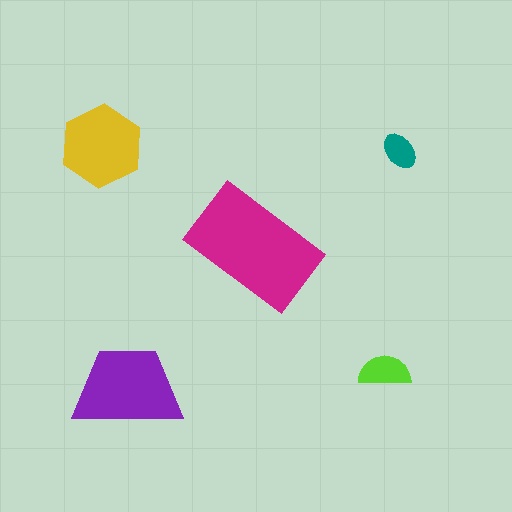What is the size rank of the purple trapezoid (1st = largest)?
2nd.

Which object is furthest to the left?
The yellow hexagon is leftmost.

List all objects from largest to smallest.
The magenta rectangle, the purple trapezoid, the yellow hexagon, the lime semicircle, the teal ellipse.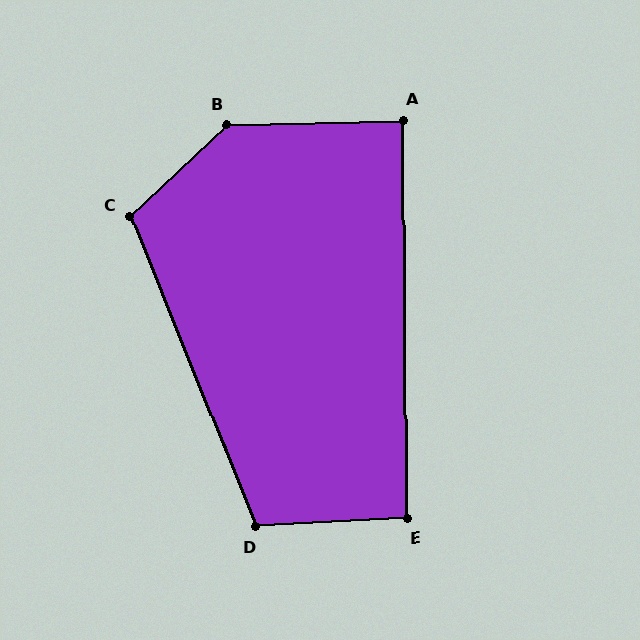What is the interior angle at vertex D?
Approximately 109 degrees (obtuse).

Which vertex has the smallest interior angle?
A, at approximately 89 degrees.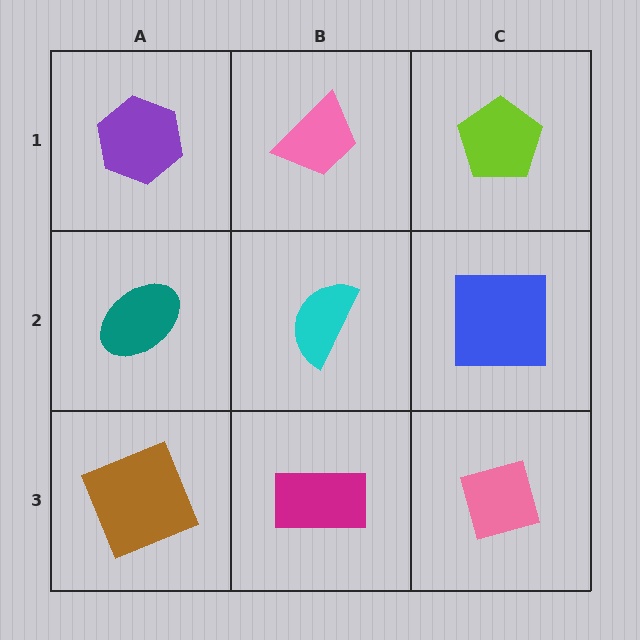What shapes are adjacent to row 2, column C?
A lime pentagon (row 1, column C), a pink diamond (row 3, column C), a cyan semicircle (row 2, column B).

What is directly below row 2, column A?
A brown square.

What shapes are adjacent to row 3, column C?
A blue square (row 2, column C), a magenta rectangle (row 3, column B).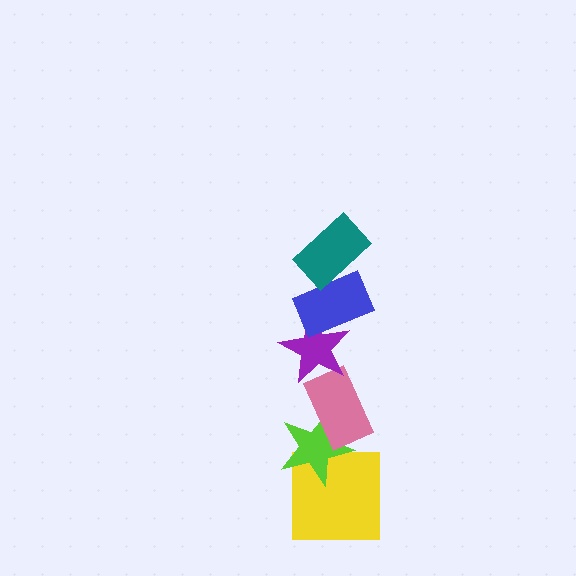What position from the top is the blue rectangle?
The blue rectangle is 2nd from the top.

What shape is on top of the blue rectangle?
The teal rectangle is on top of the blue rectangle.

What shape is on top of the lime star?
The pink rectangle is on top of the lime star.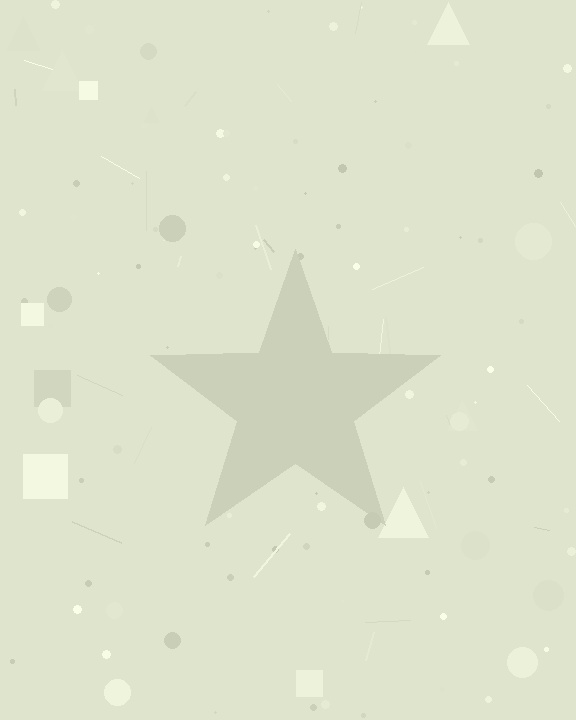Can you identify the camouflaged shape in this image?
The camouflaged shape is a star.